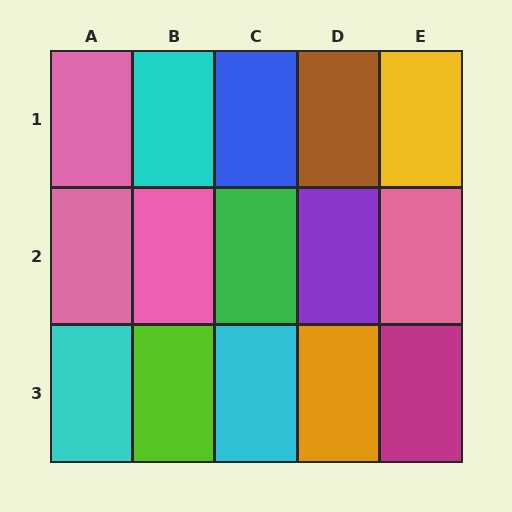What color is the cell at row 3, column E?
Magenta.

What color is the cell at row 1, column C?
Blue.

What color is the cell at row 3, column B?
Lime.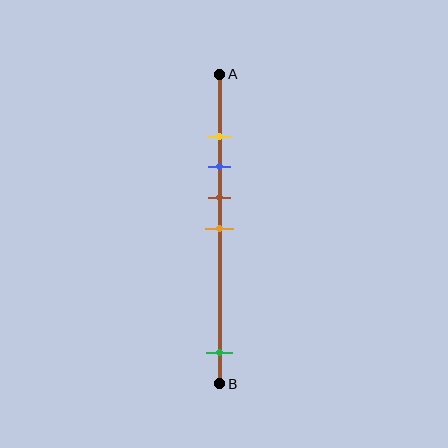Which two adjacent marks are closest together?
The yellow and blue marks are the closest adjacent pair.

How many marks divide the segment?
There are 5 marks dividing the segment.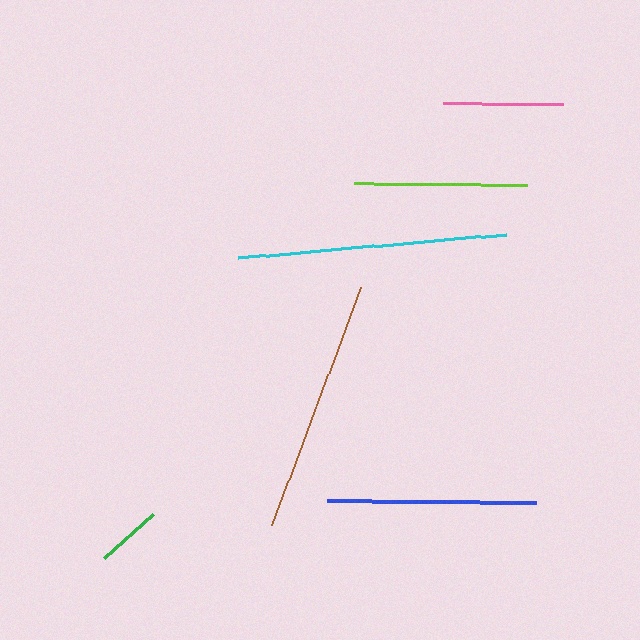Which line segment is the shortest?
The green line is the shortest at approximately 66 pixels.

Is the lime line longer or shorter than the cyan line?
The cyan line is longer than the lime line.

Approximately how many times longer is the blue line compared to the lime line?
The blue line is approximately 1.2 times the length of the lime line.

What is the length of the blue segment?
The blue segment is approximately 208 pixels long.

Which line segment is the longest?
The cyan line is the longest at approximately 269 pixels.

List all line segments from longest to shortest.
From longest to shortest: cyan, brown, blue, lime, pink, green.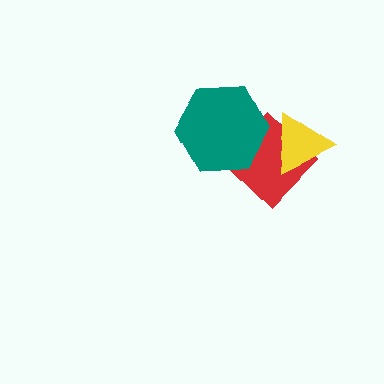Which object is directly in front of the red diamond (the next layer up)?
The yellow triangle is directly in front of the red diamond.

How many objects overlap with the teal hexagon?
1 object overlaps with the teal hexagon.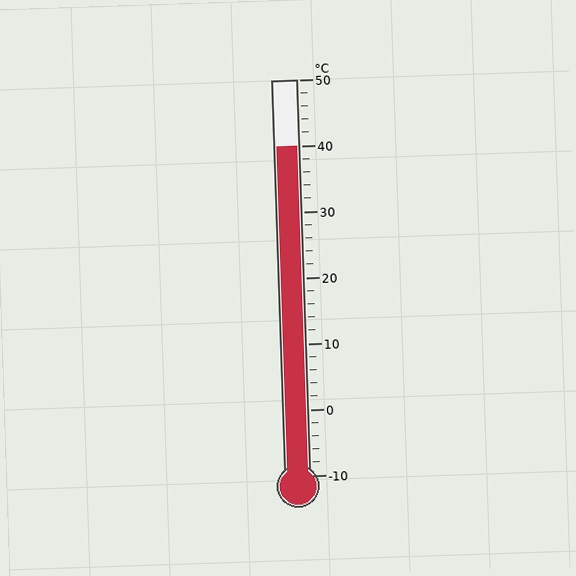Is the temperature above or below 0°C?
The temperature is above 0°C.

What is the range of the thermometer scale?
The thermometer scale ranges from -10°C to 50°C.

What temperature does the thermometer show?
The thermometer shows approximately 40°C.